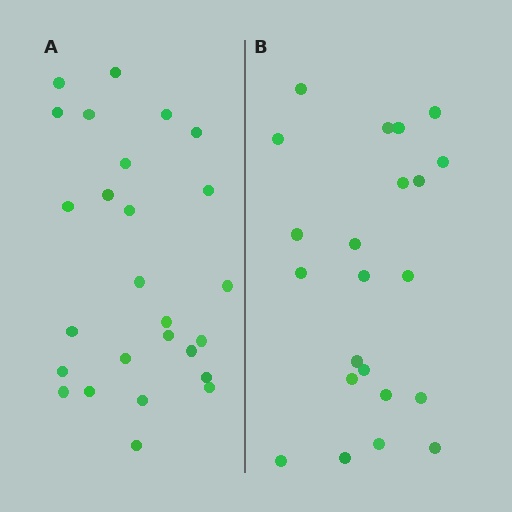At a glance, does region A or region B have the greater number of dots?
Region A (the left region) has more dots.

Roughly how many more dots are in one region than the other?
Region A has about 4 more dots than region B.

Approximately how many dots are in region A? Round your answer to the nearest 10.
About 30 dots. (The exact count is 26, which rounds to 30.)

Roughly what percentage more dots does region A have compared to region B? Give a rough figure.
About 20% more.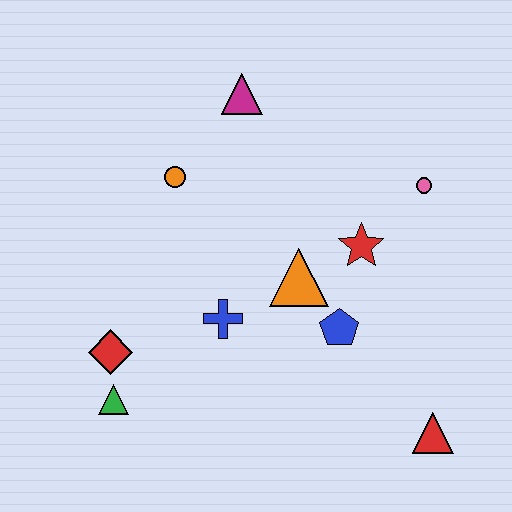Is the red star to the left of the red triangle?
Yes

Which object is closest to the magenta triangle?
The orange circle is closest to the magenta triangle.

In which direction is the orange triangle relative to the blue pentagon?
The orange triangle is above the blue pentagon.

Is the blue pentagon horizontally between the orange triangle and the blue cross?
No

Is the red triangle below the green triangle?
Yes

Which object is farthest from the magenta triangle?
The red triangle is farthest from the magenta triangle.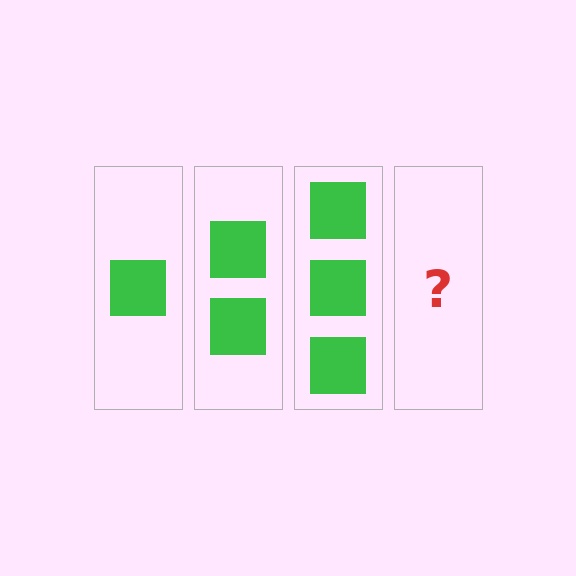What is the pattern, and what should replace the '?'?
The pattern is that each step adds one more square. The '?' should be 4 squares.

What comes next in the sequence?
The next element should be 4 squares.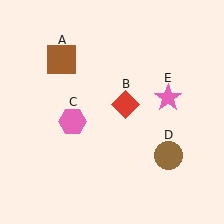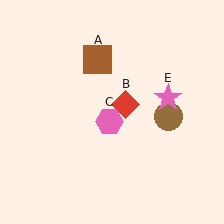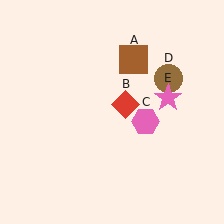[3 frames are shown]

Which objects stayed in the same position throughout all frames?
Red diamond (object B) and pink star (object E) remained stationary.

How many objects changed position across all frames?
3 objects changed position: brown square (object A), pink hexagon (object C), brown circle (object D).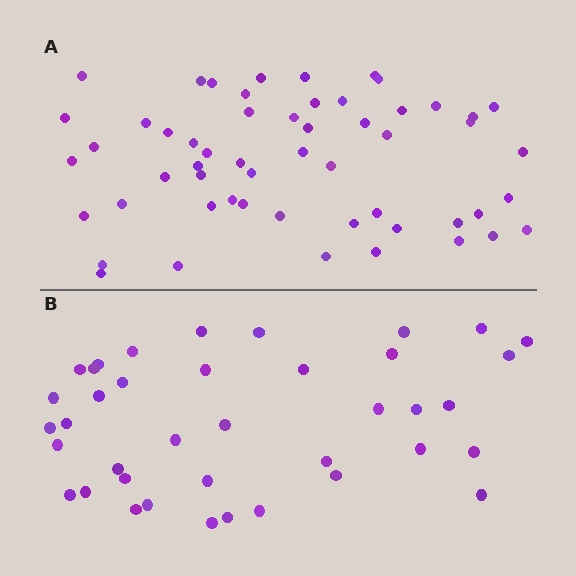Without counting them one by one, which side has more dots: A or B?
Region A (the top region) has more dots.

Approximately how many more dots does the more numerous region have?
Region A has approximately 15 more dots than region B.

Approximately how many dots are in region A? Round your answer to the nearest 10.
About 60 dots. (The exact count is 55, which rounds to 60.)